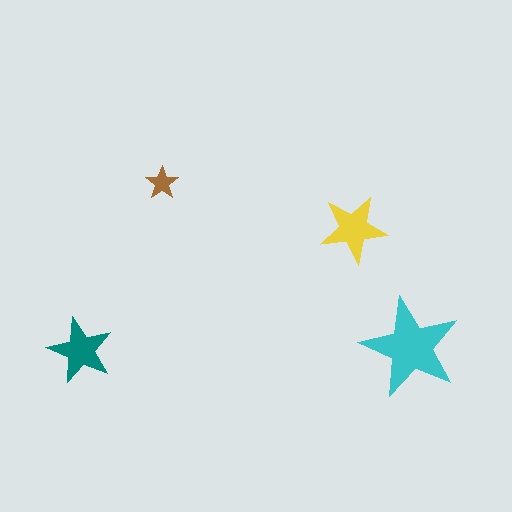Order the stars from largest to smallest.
the cyan one, the yellow one, the teal one, the brown one.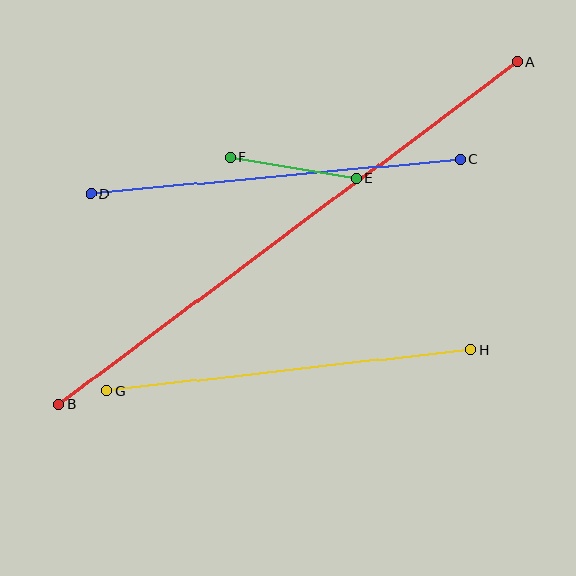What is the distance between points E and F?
The distance is approximately 128 pixels.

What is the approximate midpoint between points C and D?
The midpoint is at approximately (275, 177) pixels.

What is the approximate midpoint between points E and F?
The midpoint is at approximately (293, 168) pixels.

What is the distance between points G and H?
The distance is approximately 366 pixels.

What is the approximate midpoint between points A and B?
The midpoint is at approximately (288, 233) pixels.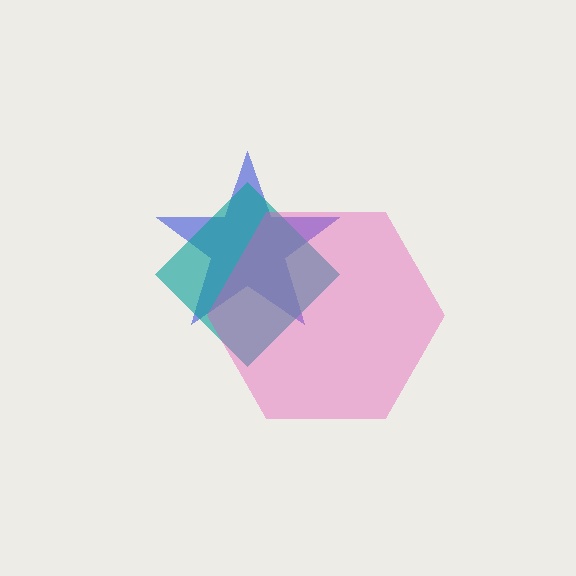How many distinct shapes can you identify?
There are 3 distinct shapes: a blue star, a teal diamond, a pink hexagon.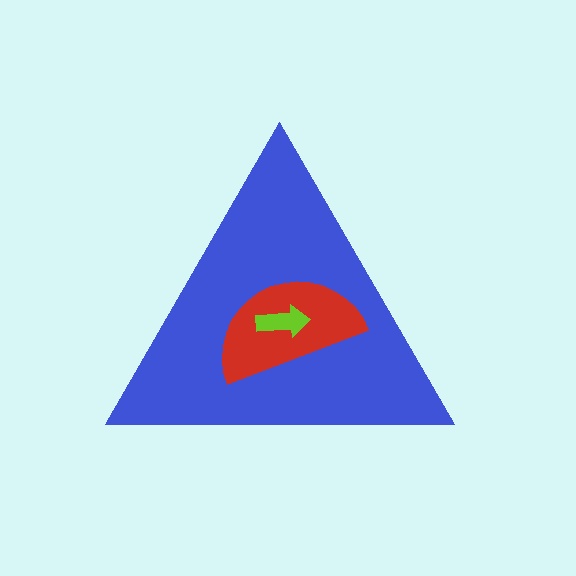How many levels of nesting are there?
3.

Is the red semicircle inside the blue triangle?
Yes.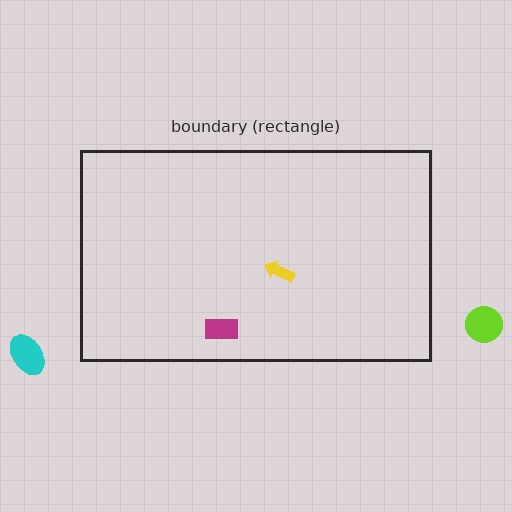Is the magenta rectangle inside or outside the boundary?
Inside.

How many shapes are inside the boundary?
2 inside, 2 outside.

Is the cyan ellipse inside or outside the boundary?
Outside.